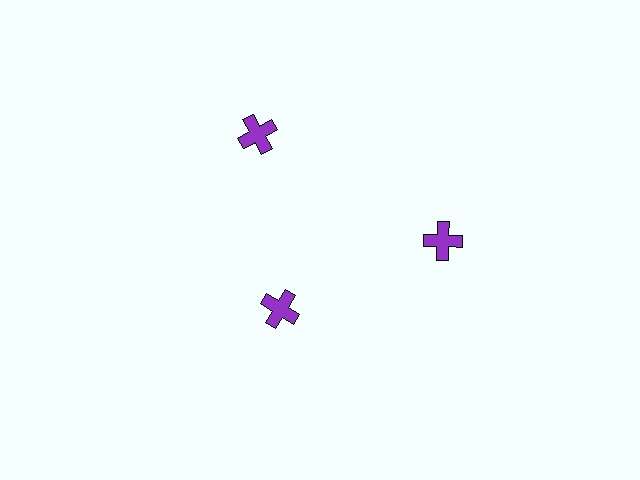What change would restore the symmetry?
The symmetry would be restored by moving it outward, back onto the ring so that all 3 crosses sit at equal angles and equal distance from the center.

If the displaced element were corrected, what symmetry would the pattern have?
It would have 3-fold rotational symmetry — the pattern would map onto itself every 120 degrees.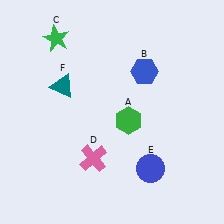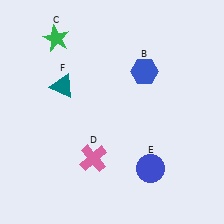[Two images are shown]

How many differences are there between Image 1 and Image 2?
There is 1 difference between the two images.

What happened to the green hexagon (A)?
The green hexagon (A) was removed in Image 2. It was in the bottom-right area of Image 1.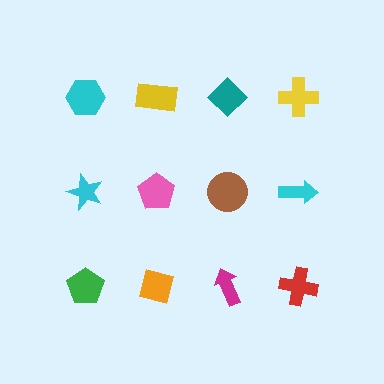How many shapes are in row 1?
4 shapes.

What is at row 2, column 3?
A brown circle.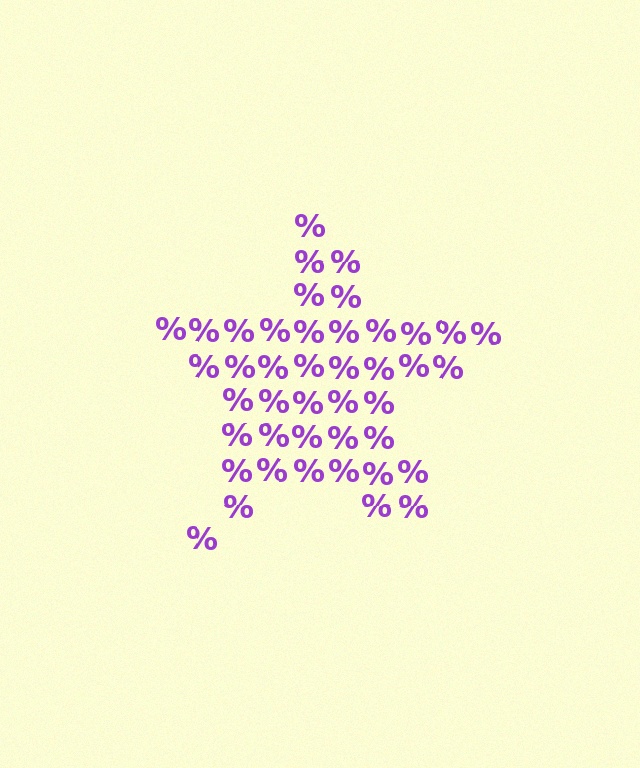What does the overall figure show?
The overall figure shows a star.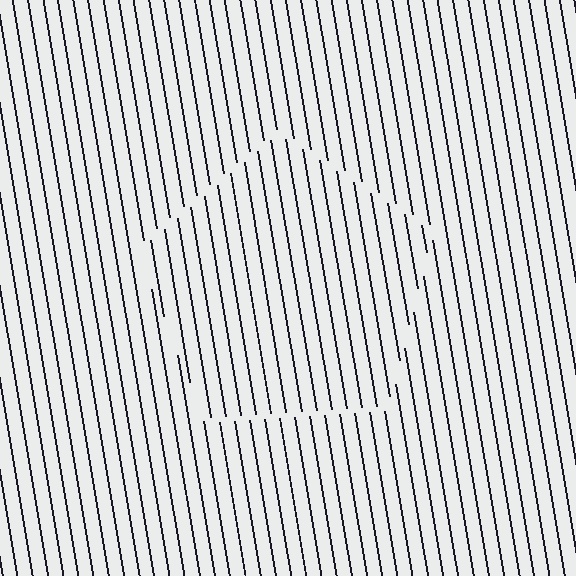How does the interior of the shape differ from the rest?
The interior of the shape contains the same grating, shifted by half a period — the contour is defined by the phase discontinuity where line-ends from the inner and outer gratings abut.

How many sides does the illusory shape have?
5 sides — the line-ends trace a pentagon.